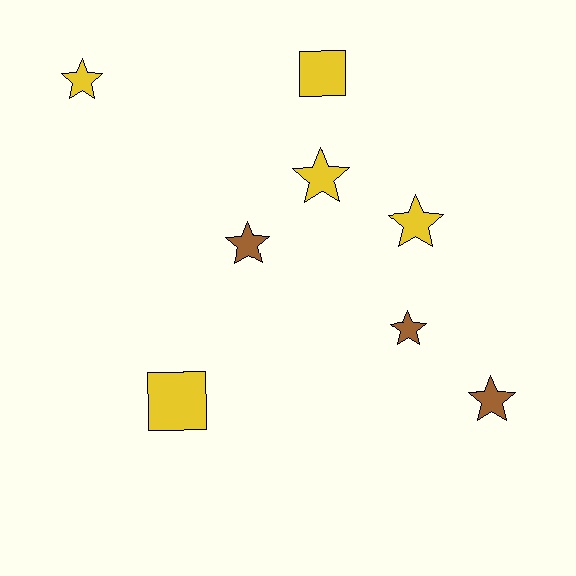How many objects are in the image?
There are 8 objects.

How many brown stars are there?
There are 3 brown stars.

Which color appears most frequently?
Yellow, with 5 objects.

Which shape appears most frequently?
Star, with 6 objects.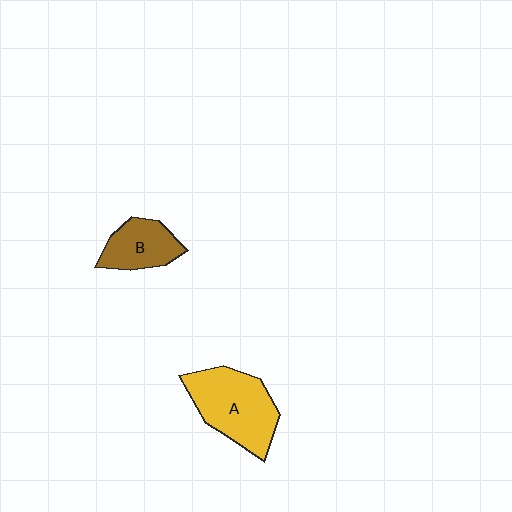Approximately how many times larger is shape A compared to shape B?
Approximately 1.7 times.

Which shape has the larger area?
Shape A (yellow).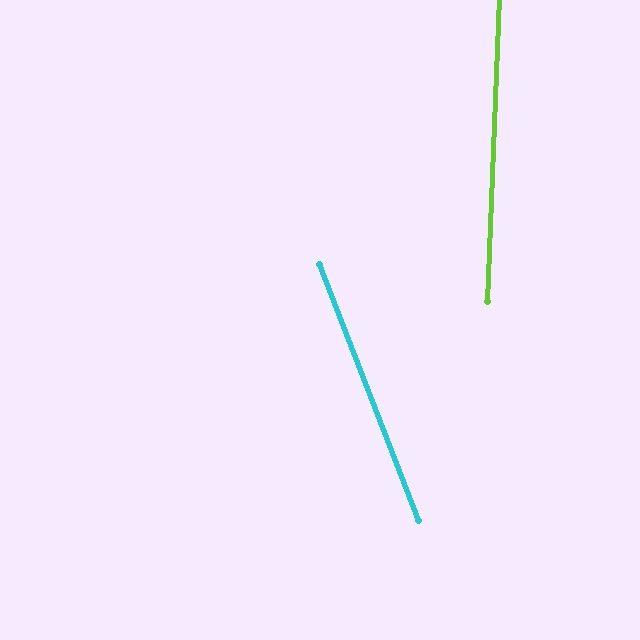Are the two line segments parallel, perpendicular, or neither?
Neither parallel nor perpendicular — they differ by about 23°.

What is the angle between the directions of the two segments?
Approximately 23 degrees.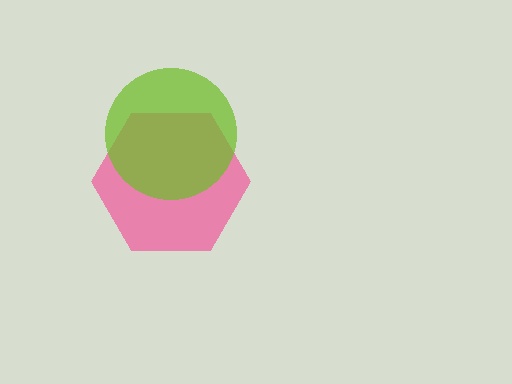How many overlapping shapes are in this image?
There are 2 overlapping shapes in the image.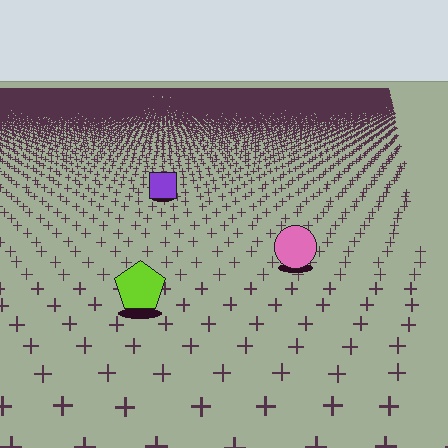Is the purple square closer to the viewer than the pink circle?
No. The pink circle is closer — you can tell from the texture gradient: the ground texture is coarser near it.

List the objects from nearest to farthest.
From nearest to farthest: the lime pentagon, the pink circle, the purple square.